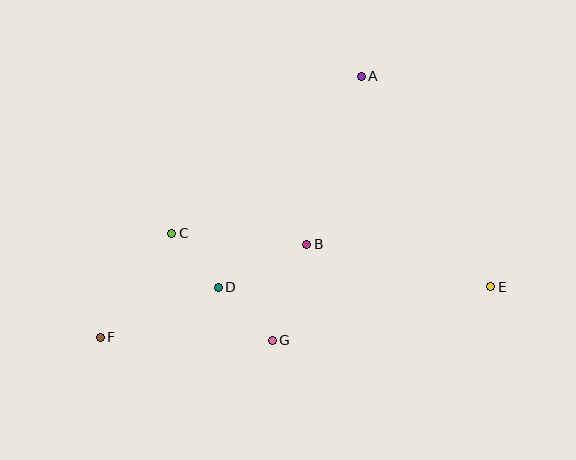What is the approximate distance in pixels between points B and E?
The distance between B and E is approximately 189 pixels.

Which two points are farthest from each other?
Points E and F are farthest from each other.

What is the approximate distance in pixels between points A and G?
The distance between A and G is approximately 279 pixels.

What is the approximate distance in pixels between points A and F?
The distance between A and F is approximately 369 pixels.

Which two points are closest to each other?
Points C and D are closest to each other.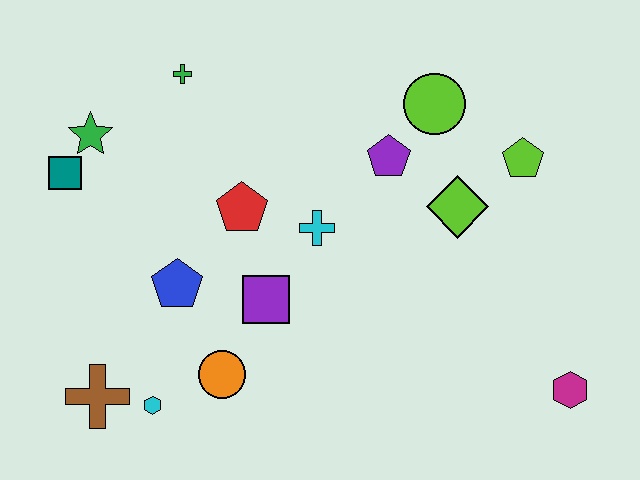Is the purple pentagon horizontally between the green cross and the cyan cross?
No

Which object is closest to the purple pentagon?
The lime circle is closest to the purple pentagon.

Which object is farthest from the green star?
The magenta hexagon is farthest from the green star.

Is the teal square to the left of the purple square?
Yes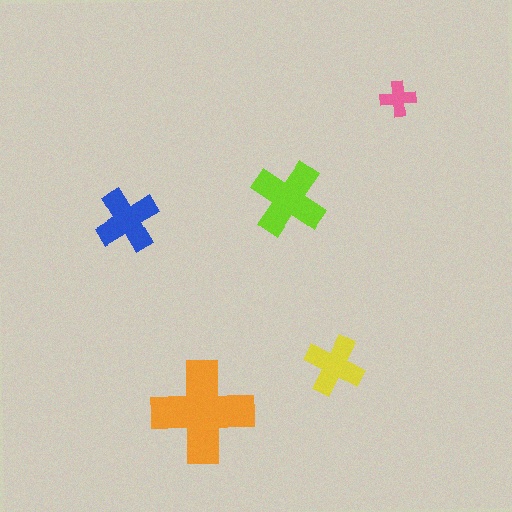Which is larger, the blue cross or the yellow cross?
The blue one.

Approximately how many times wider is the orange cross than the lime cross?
About 1.5 times wider.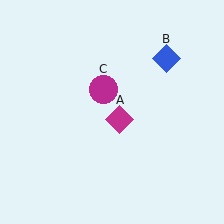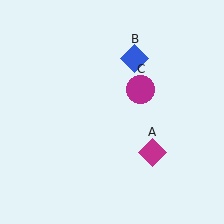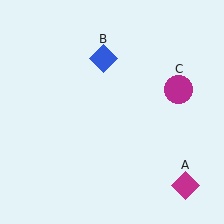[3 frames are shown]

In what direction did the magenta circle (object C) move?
The magenta circle (object C) moved right.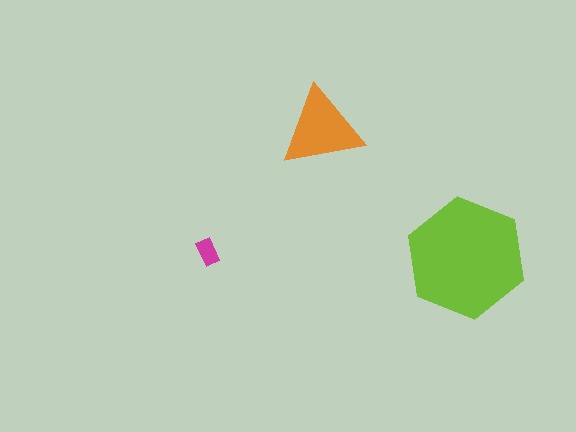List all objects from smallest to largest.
The magenta rectangle, the orange triangle, the lime hexagon.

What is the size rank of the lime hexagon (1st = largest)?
1st.